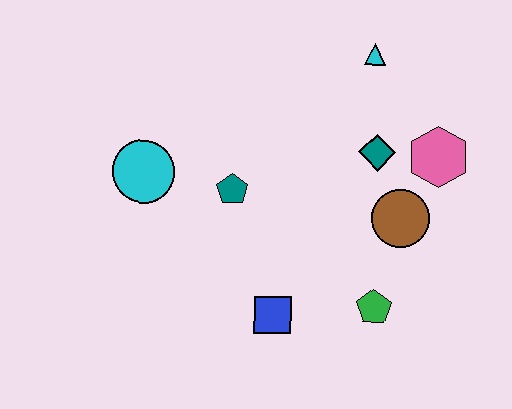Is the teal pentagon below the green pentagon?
No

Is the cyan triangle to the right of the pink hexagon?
No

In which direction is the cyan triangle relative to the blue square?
The cyan triangle is above the blue square.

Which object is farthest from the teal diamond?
The cyan circle is farthest from the teal diamond.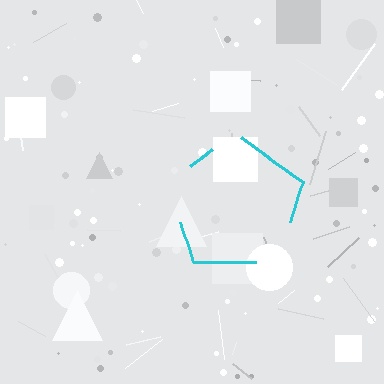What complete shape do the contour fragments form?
The contour fragments form a pentagon.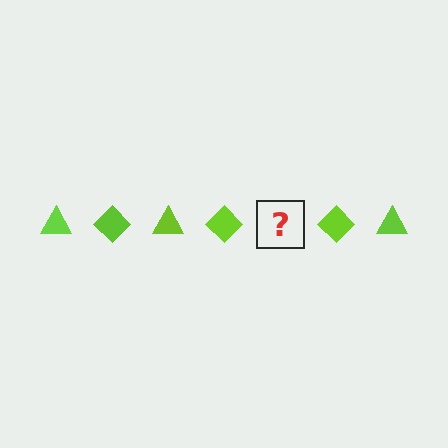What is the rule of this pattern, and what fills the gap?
The rule is that the pattern cycles through triangle, diamond shapes in lime. The gap should be filled with a lime triangle.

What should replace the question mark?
The question mark should be replaced with a lime triangle.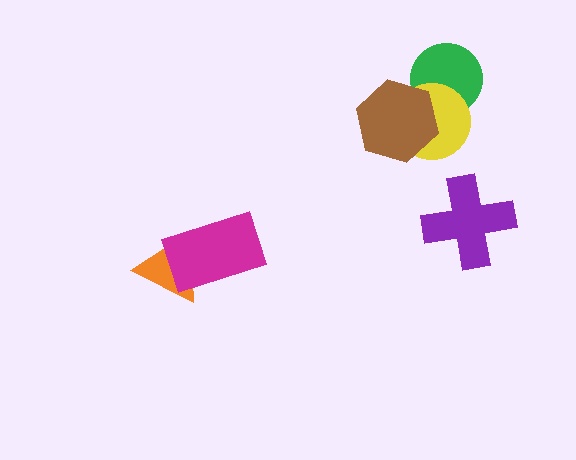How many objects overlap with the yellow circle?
2 objects overlap with the yellow circle.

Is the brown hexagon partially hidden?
No, no other shape covers it.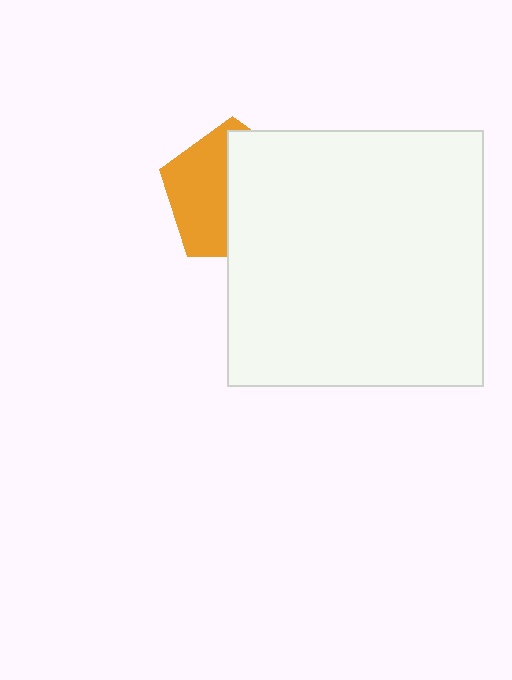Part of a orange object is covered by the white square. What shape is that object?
It is a pentagon.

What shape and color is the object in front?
The object in front is a white square.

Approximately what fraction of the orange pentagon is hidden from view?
Roughly 54% of the orange pentagon is hidden behind the white square.